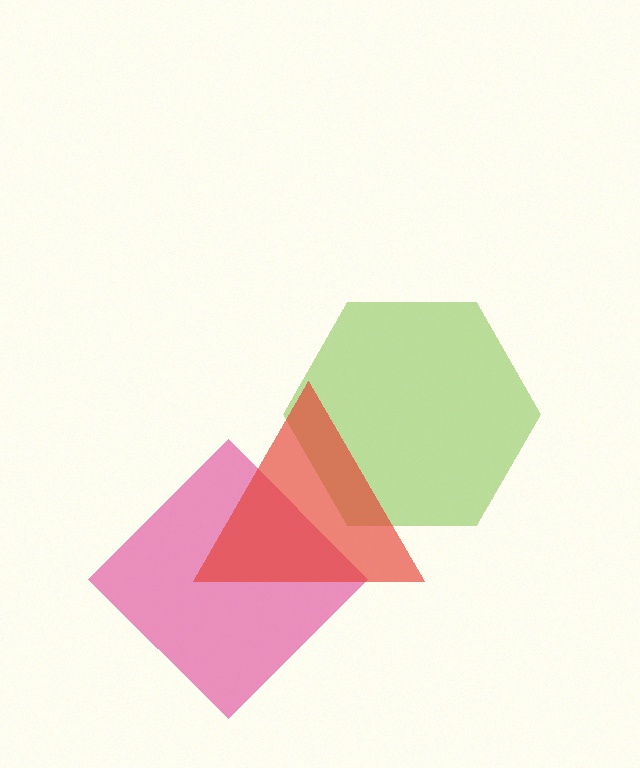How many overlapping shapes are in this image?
There are 3 overlapping shapes in the image.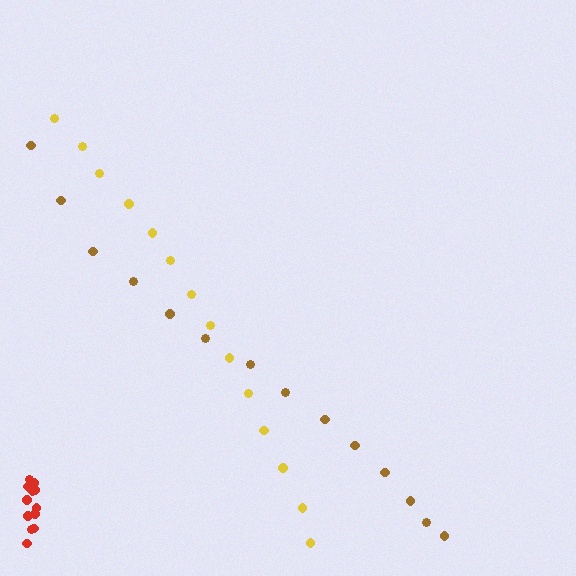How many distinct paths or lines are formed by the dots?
There are 3 distinct paths.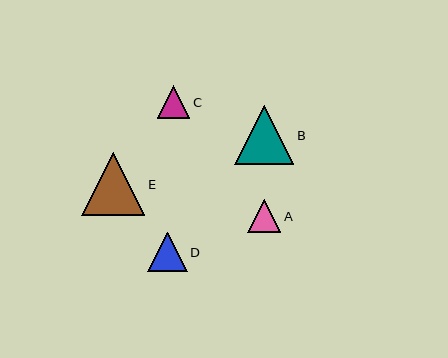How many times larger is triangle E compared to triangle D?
Triangle E is approximately 1.6 times the size of triangle D.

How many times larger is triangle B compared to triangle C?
Triangle B is approximately 1.8 times the size of triangle C.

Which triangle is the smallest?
Triangle C is the smallest with a size of approximately 32 pixels.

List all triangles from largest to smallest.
From largest to smallest: E, B, D, A, C.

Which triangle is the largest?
Triangle E is the largest with a size of approximately 63 pixels.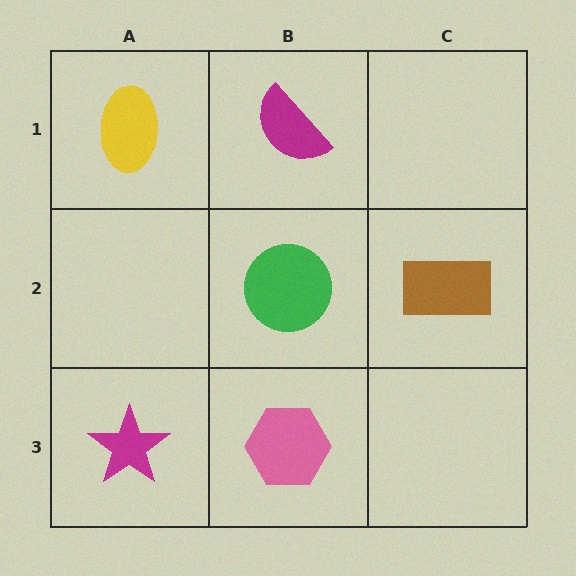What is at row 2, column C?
A brown rectangle.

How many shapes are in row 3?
2 shapes.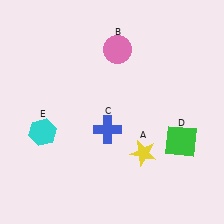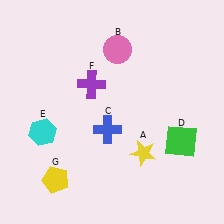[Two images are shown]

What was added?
A purple cross (F), a yellow pentagon (G) were added in Image 2.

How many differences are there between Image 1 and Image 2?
There are 2 differences between the two images.